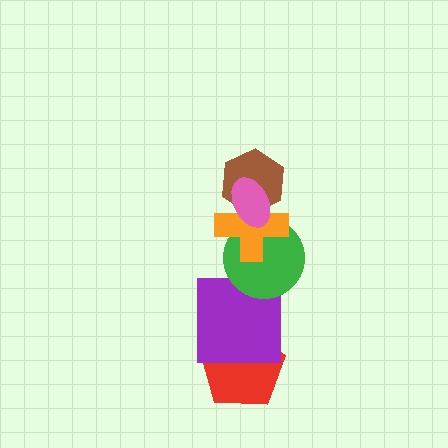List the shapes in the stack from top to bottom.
From top to bottom: the pink ellipse, the brown hexagon, the orange cross, the green circle, the purple square, the red pentagon.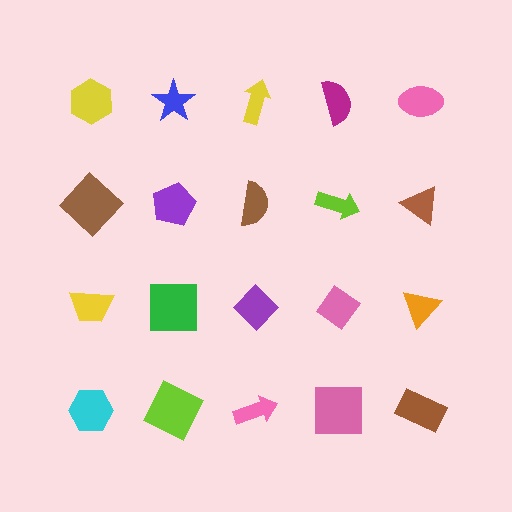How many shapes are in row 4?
5 shapes.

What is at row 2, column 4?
A lime arrow.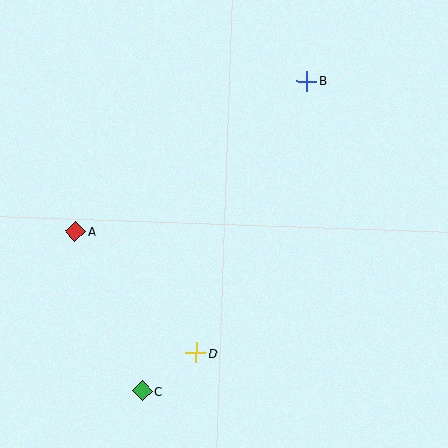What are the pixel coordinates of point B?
Point B is at (307, 81).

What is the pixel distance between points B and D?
The distance between B and D is 293 pixels.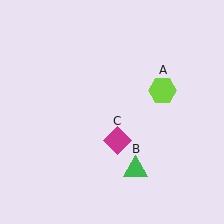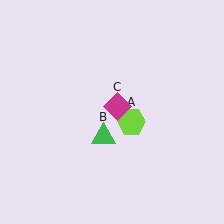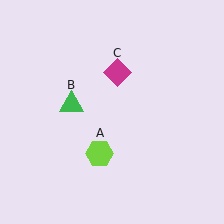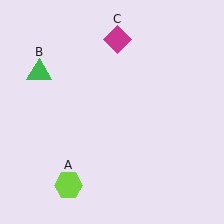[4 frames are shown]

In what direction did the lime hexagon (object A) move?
The lime hexagon (object A) moved down and to the left.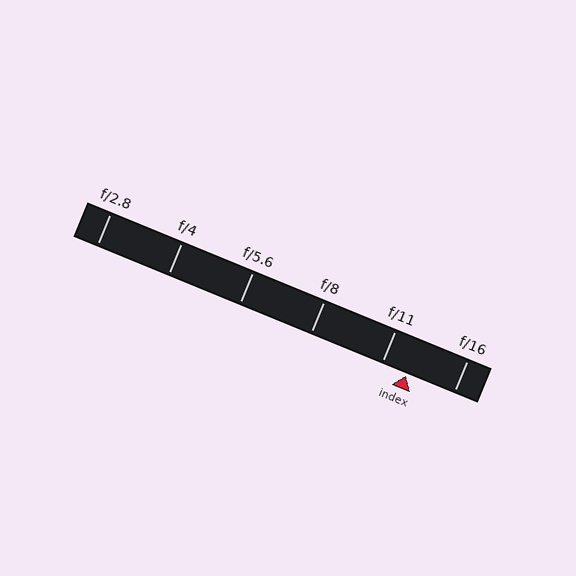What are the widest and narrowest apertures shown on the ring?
The widest aperture shown is f/2.8 and the narrowest is f/16.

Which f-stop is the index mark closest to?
The index mark is closest to f/11.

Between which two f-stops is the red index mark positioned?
The index mark is between f/11 and f/16.